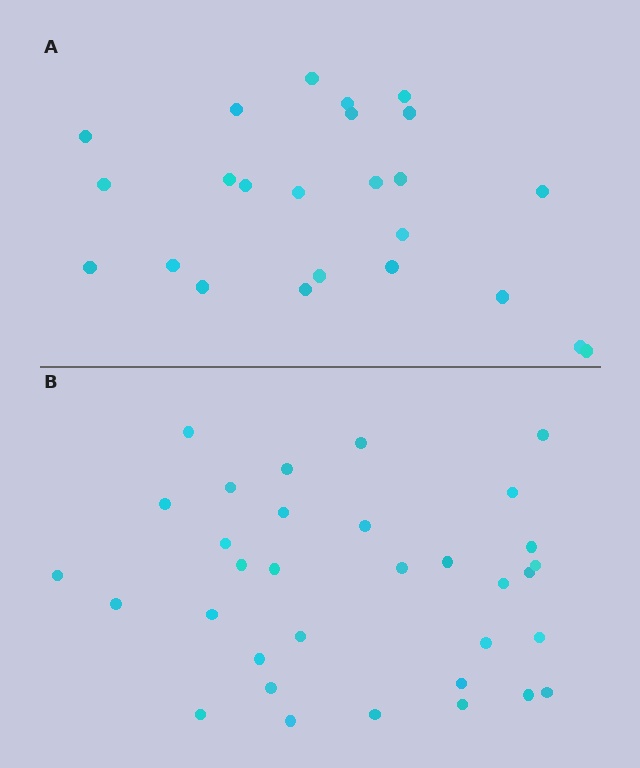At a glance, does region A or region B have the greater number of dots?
Region B (the bottom region) has more dots.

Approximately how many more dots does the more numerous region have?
Region B has roughly 8 or so more dots than region A.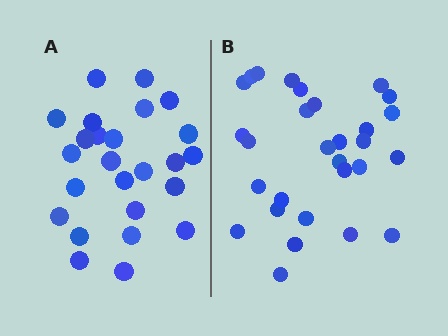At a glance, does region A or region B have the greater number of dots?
Region B (the right region) has more dots.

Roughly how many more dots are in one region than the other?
Region B has about 4 more dots than region A.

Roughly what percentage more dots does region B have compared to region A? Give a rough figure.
About 15% more.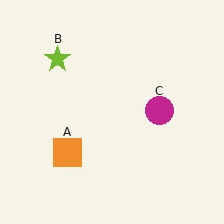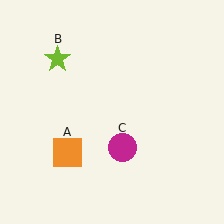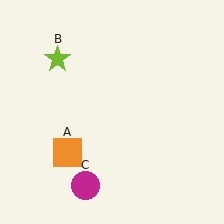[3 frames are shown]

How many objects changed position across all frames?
1 object changed position: magenta circle (object C).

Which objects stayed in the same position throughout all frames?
Orange square (object A) and lime star (object B) remained stationary.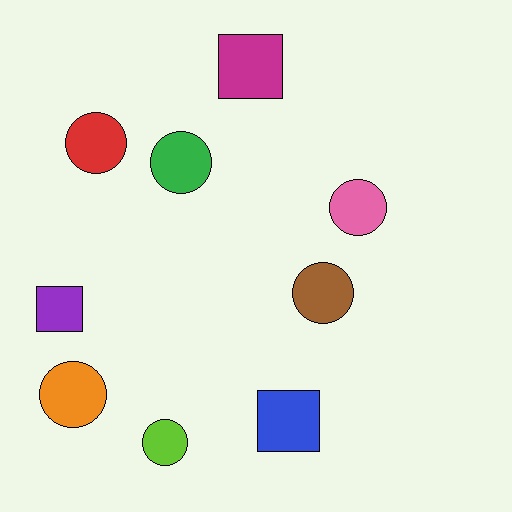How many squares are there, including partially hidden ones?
There are 3 squares.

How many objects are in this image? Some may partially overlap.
There are 9 objects.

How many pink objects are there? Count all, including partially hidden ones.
There is 1 pink object.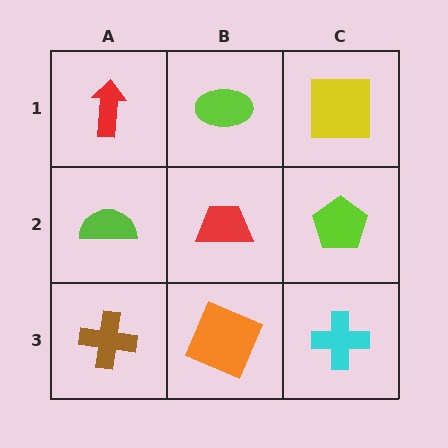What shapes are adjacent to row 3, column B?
A red trapezoid (row 2, column B), a brown cross (row 3, column A), a cyan cross (row 3, column C).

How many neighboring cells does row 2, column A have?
3.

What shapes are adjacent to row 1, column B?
A red trapezoid (row 2, column B), a red arrow (row 1, column A), a yellow square (row 1, column C).